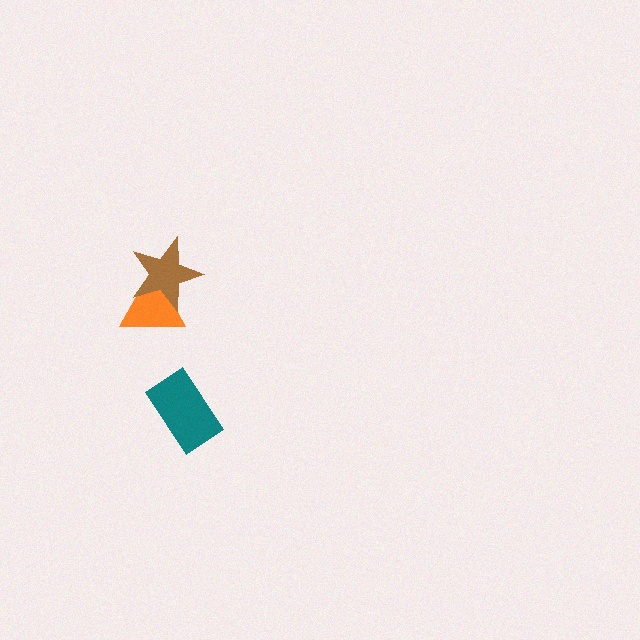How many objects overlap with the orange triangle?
1 object overlaps with the orange triangle.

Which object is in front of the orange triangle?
The brown star is in front of the orange triangle.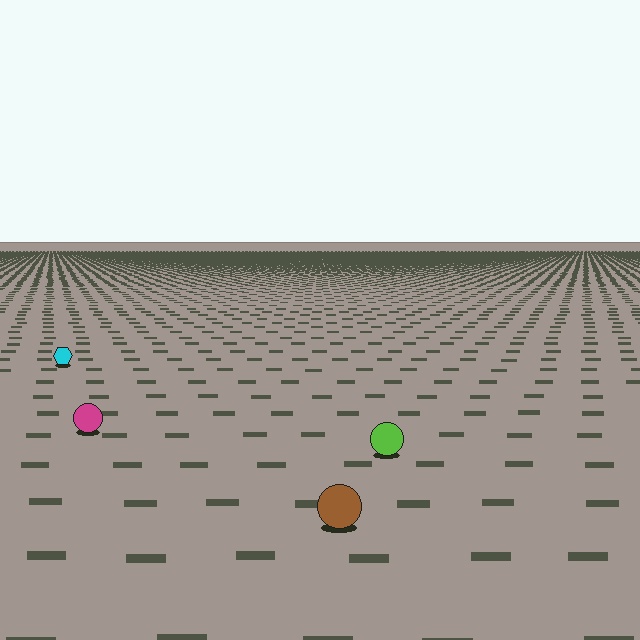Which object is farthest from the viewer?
The cyan hexagon is farthest from the viewer. It appears smaller and the ground texture around it is denser.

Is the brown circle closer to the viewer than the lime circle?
Yes. The brown circle is closer — you can tell from the texture gradient: the ground texture is coarser near it.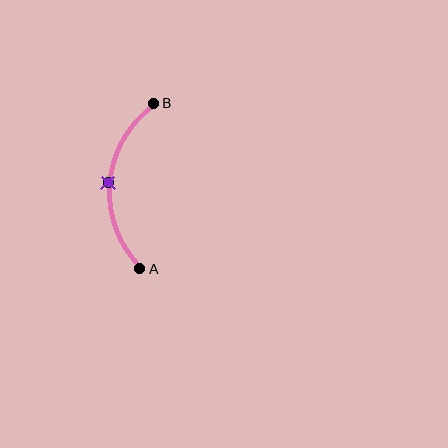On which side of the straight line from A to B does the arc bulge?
The arc bulges to the left of the straight line connecting A and B.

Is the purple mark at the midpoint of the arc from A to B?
Yes. The purple mark lies on the arc at equal arc-length from both A and B — it is the arc midpoint.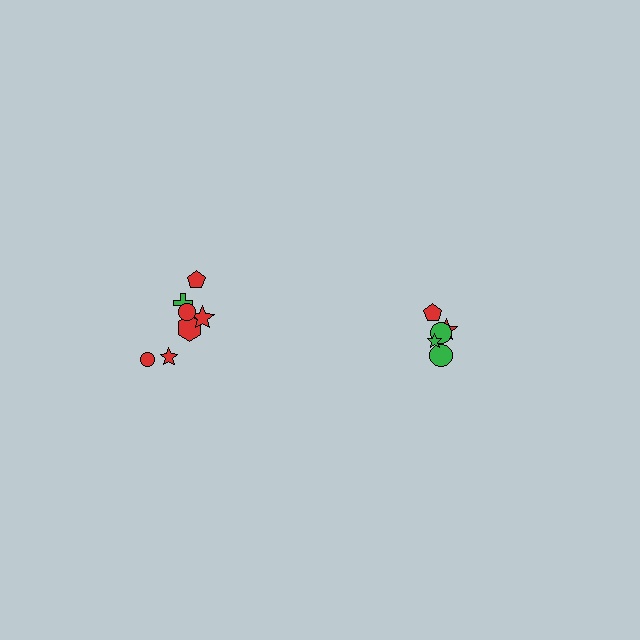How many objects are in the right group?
There are 5 objects.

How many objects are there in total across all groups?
There are 12 objects.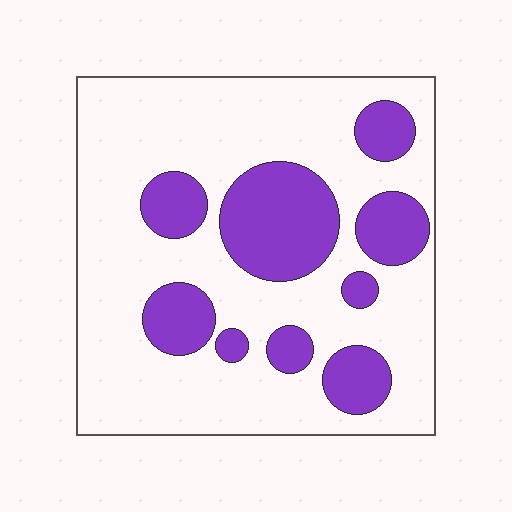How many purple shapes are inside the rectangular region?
9.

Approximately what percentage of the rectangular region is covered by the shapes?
Approximately 25%.